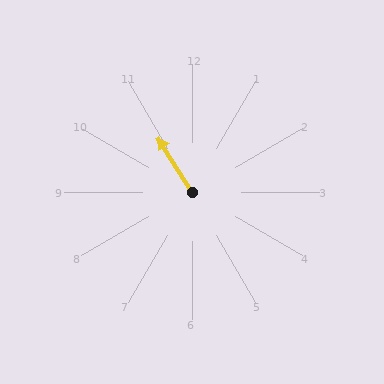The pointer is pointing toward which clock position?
Roughly 11 o'clock.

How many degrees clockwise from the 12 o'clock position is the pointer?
Approximately 328 degrees.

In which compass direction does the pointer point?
Northwest.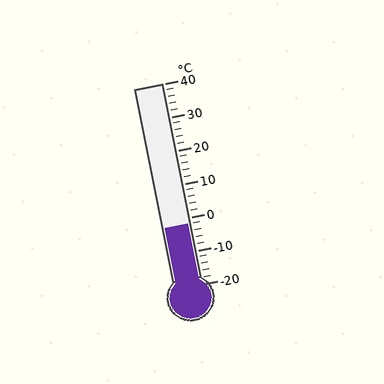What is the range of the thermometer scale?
The thermometer scale ranges from -20°C to 40°C.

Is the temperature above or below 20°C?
The temperature is below 20°C.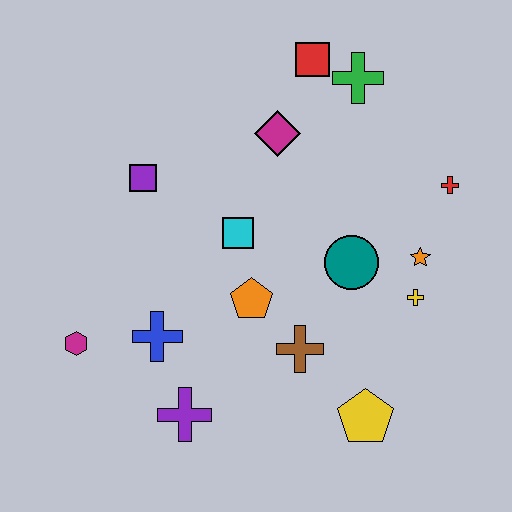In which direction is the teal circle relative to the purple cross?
The teal circle is to the right of the purple cross.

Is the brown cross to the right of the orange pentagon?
Yes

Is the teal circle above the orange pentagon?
Yes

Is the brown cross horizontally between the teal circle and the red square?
No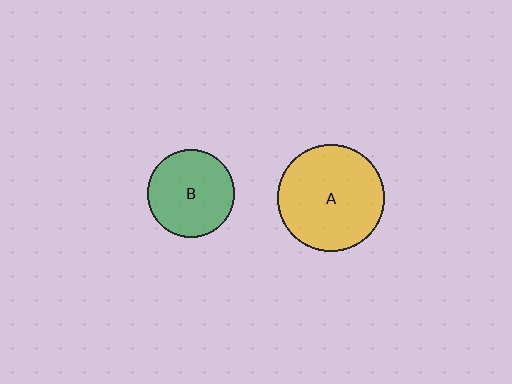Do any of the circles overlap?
No, none of the circles overlap.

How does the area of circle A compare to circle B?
Approximately 1.5 times.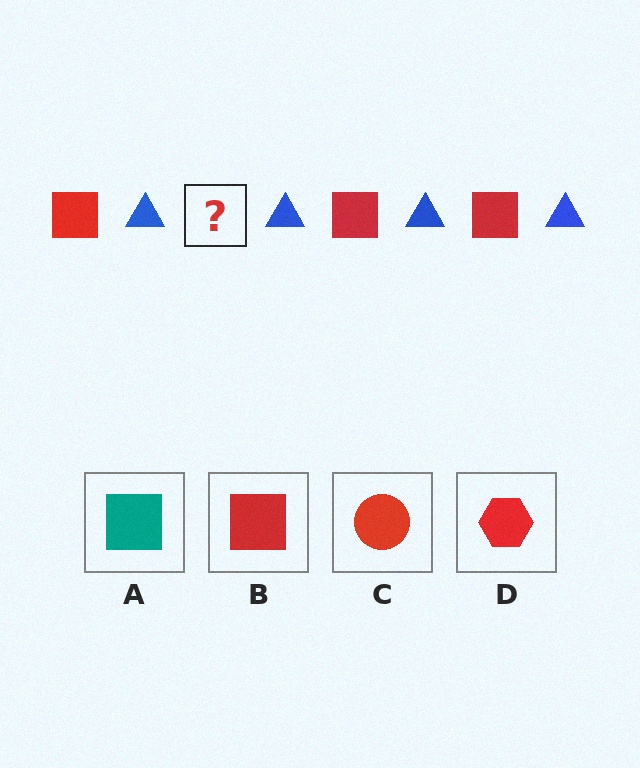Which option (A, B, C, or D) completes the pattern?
B.